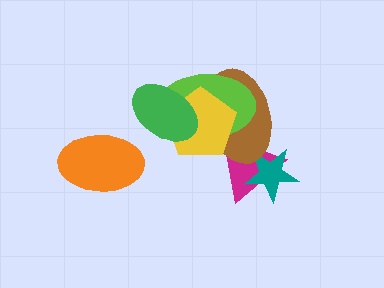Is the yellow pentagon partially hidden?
Yes, it is partially covered by another shape.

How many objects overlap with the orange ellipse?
0 objects overlap with the orange ellipse.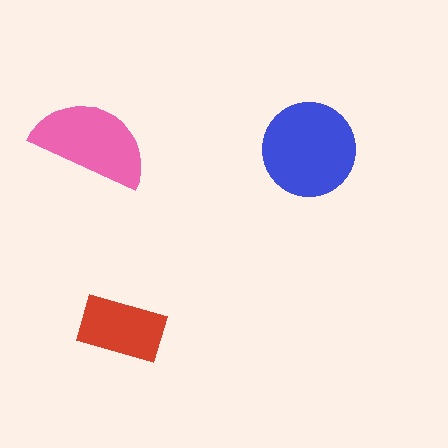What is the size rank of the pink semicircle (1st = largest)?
2nd.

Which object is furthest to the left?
The pink semicircle is leftmost.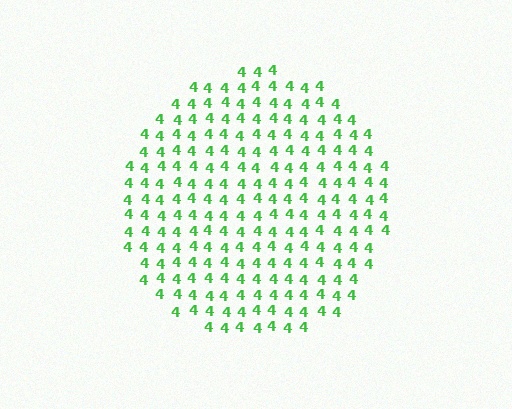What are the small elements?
The small elements are digit 4's.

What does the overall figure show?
The overall figure shows a circle.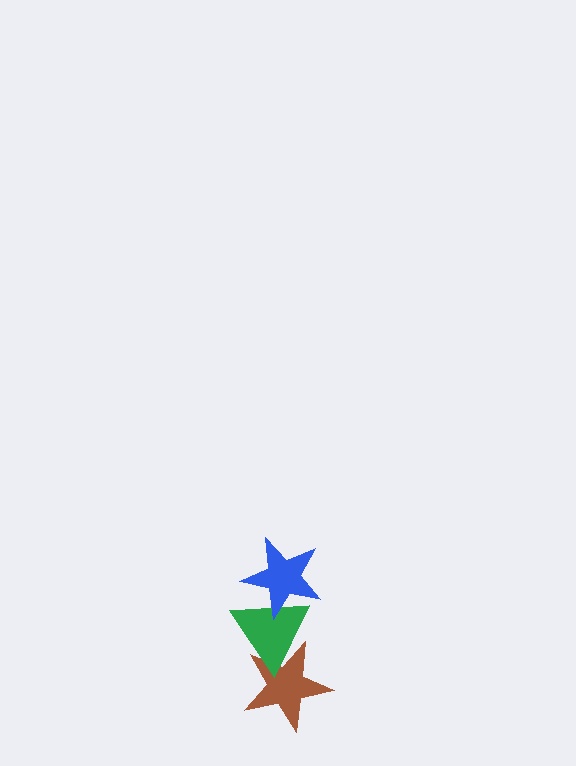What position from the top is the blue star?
The blue star is 1st from the top.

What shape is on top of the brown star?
The green triangle is on top of the brown star.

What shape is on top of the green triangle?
The blue star is on top of the green triangle.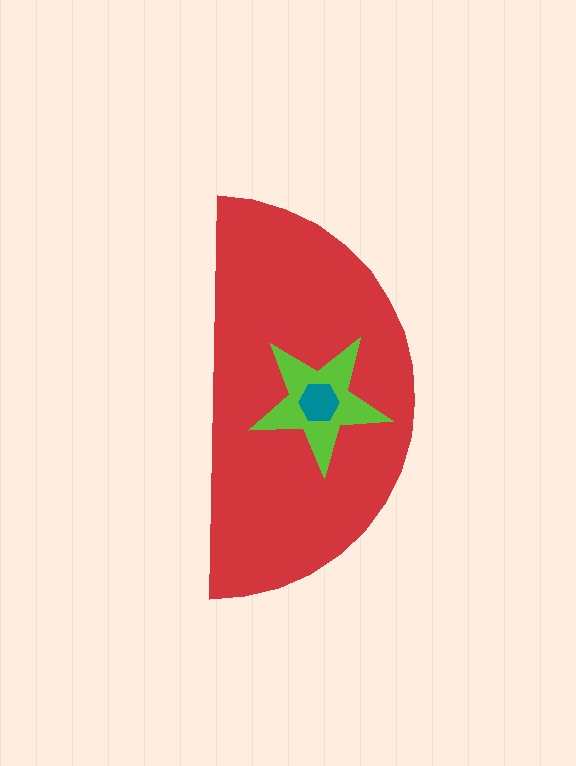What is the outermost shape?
The red semicircle.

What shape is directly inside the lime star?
The teal hexagon.